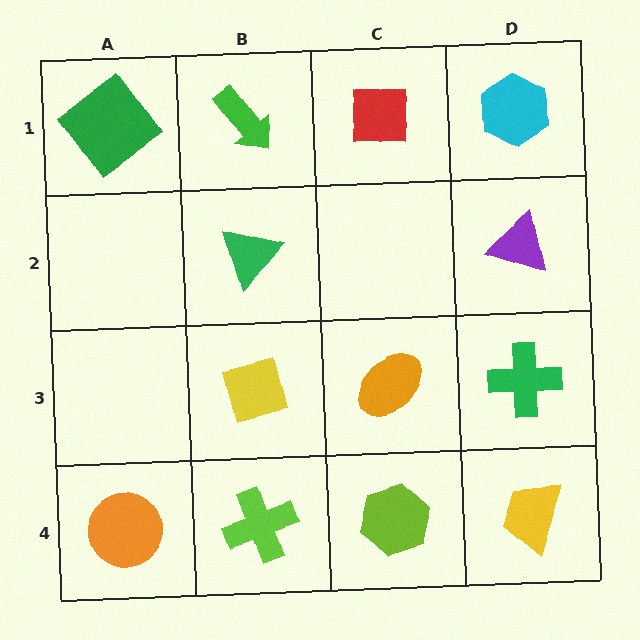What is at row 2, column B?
A green triangle.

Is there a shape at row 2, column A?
No, that cell is empty.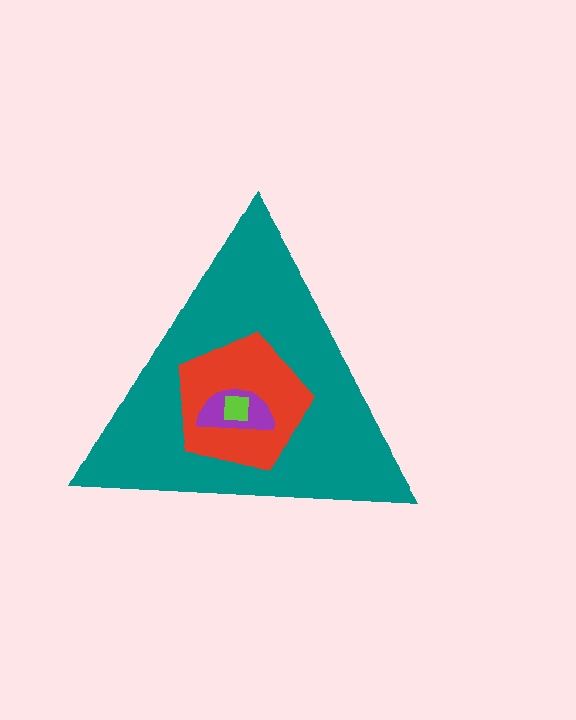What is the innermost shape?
The lime square.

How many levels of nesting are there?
4.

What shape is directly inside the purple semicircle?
The lime square.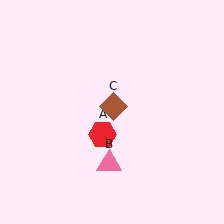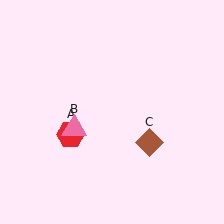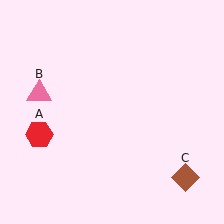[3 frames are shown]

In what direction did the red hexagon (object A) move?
The red hexagon (object A) moved left.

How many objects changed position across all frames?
3 objects changed position: red hexagon (object A), pink triangle (object B), brown diamond (object C).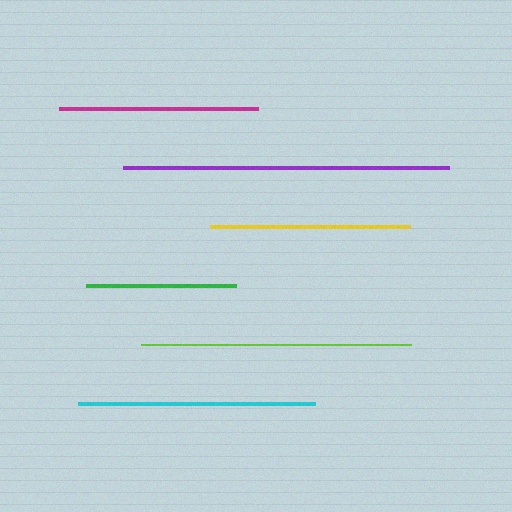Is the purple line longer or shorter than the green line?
The purple line is longer than the green line.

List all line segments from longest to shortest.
From longest to shortest: purple, lime, cyan, magenta, yellow, green.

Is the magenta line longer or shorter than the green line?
The magenta line is longer than the green line.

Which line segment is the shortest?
The green line is the shortest at approximately 150 pixels.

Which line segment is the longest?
The purple line is the longest at approximately 326 pixels.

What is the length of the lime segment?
The lime segment is approximately 269 pixels long.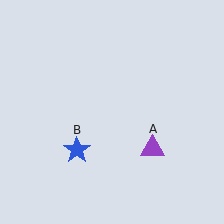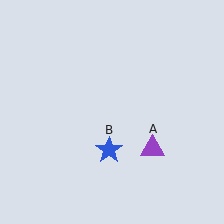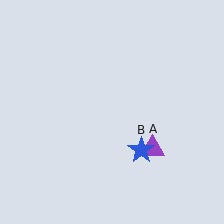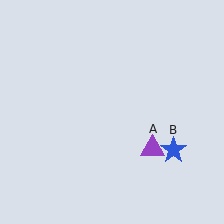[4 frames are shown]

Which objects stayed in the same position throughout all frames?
Purple triangle (object A) remained stationary.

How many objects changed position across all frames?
1 object changed position: blue star (object B).